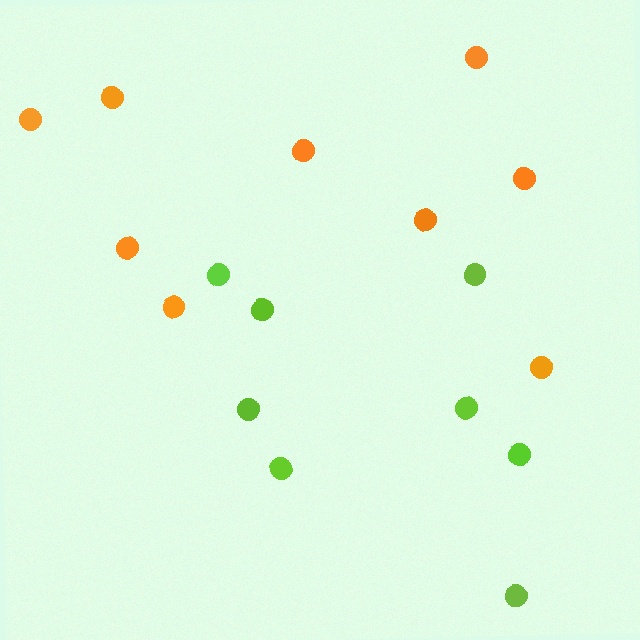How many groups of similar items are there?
There are 2 groups: one group of orange circles (9) and one group of lime circles (8).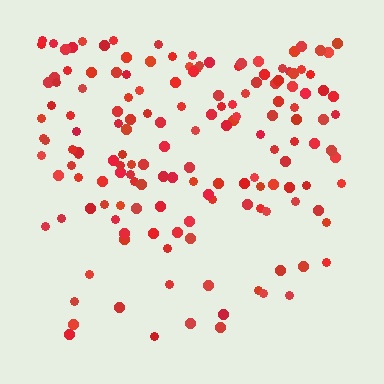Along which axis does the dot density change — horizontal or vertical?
Vertical.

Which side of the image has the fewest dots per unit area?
The bottom.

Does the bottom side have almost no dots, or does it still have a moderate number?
Still a moderate number, just noticeably fewer than the top.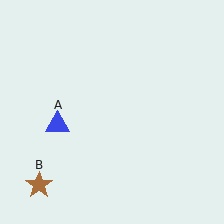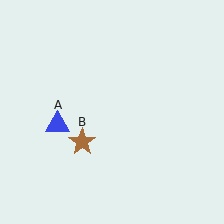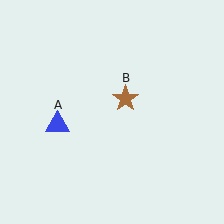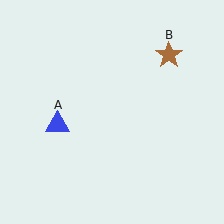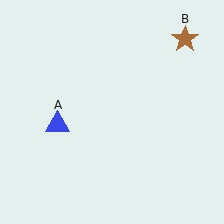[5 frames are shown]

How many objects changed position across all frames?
1 object changed position: brown star (object B).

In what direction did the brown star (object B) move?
The brown star (object B) moved up and to the right.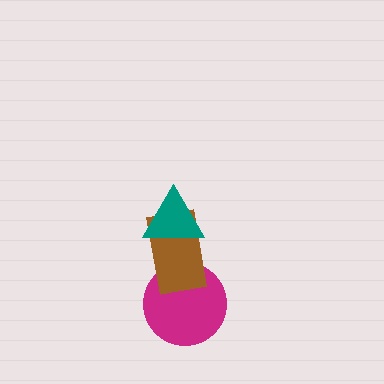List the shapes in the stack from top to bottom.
From top to bottom: the teal triangle, the brown rectangle, the magenta circle.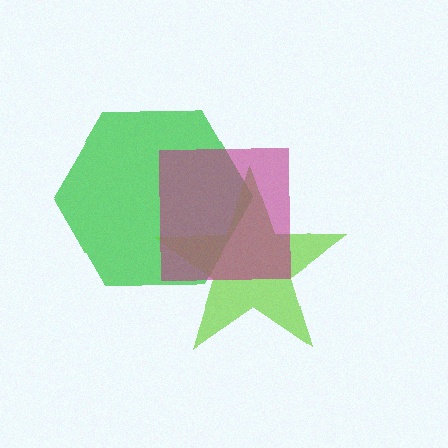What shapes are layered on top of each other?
The layered shapes are: a green hexagon, a lime star, a magenta square.